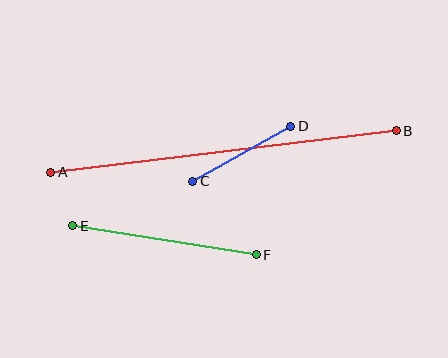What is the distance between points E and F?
The distance is approximately 186 pixels.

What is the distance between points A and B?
The distance is approximately 348 pixels.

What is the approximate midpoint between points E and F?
The midpoint is at approximately (165, 240) pixels.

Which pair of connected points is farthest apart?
Points A and B are farthest apart.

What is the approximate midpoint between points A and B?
The midpoint is at approximately (223, 151) pixels.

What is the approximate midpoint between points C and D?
The midpoint is at approximately (242, 154) pixels.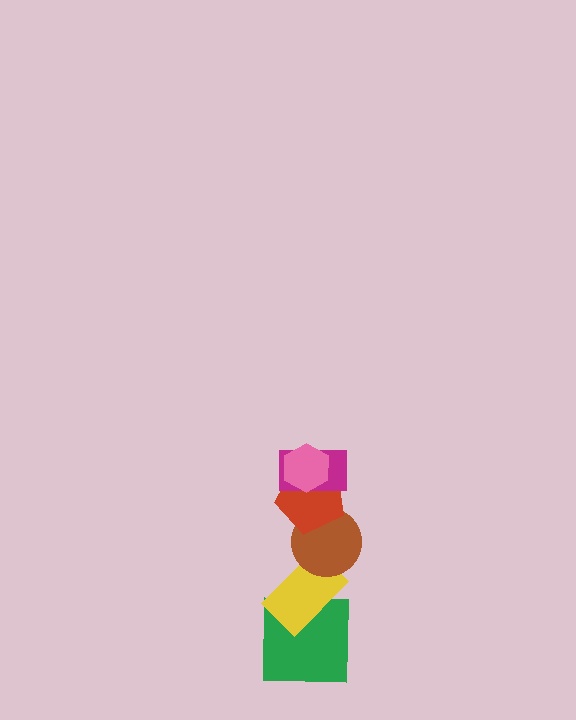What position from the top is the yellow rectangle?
The yellow rectangle is 5th from the top.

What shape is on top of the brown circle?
The red pentagon is on top of the brown circle.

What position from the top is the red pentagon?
The red pentagon is 3rd from the top.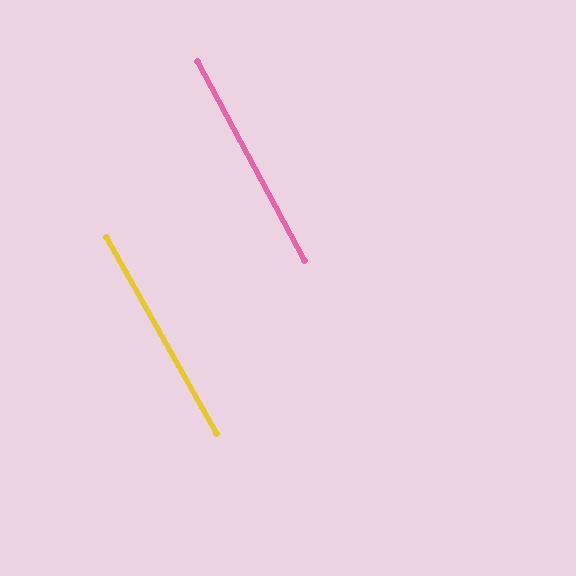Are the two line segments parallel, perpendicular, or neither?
Parallel — their directions differ by only 0.9°.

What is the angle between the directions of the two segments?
Approximately 1 degree.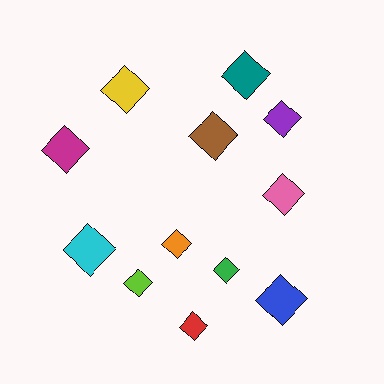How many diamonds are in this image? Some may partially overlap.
There are 12 diamonds.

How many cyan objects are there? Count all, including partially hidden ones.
There is 1 cyan object.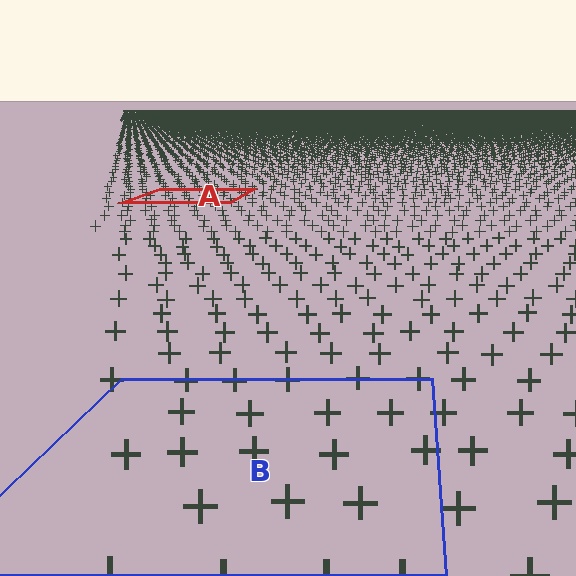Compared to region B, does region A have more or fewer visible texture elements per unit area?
Region A has more texture elements per unit area — they are packed more densely because it is farther away.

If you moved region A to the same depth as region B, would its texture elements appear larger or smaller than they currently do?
They would appear larger. At a closer depth, the same texture elements are projected at a bigger on-screen size.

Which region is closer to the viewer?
Region B is closer. The texture elements there are larger and more spread out.